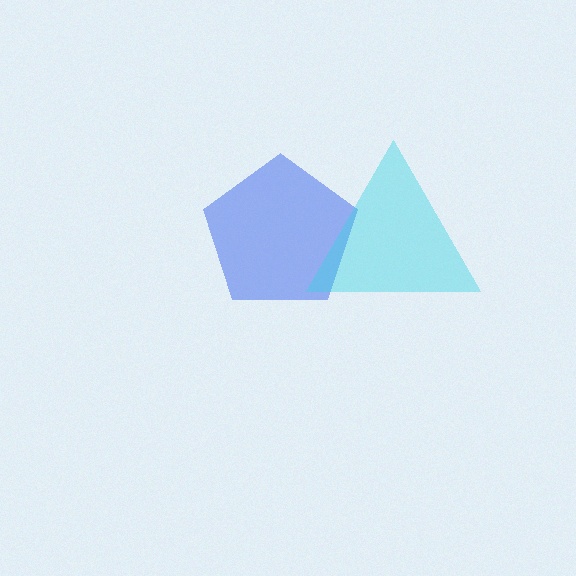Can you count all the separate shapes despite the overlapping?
Yes, there are 2 separate shapes.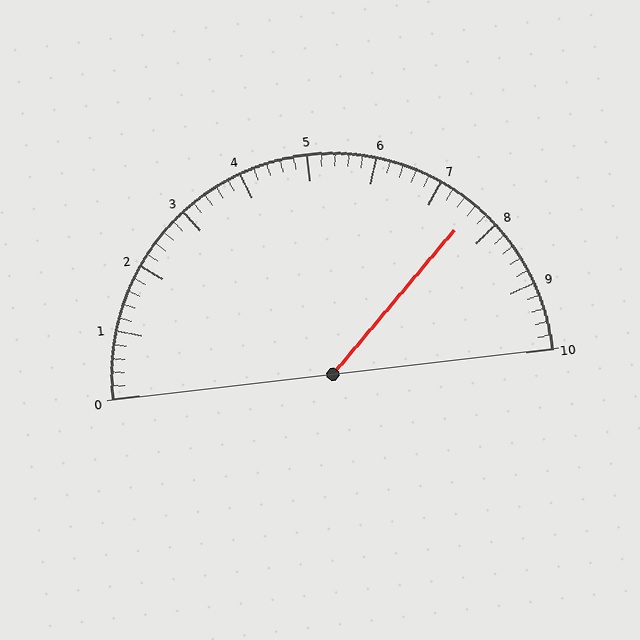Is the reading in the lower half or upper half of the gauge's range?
The reading is in the upper half of the range (0 to 10).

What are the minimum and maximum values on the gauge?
The gauge ranges from 0 to 10.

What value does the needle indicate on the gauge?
The needle indicates approximately 7.6.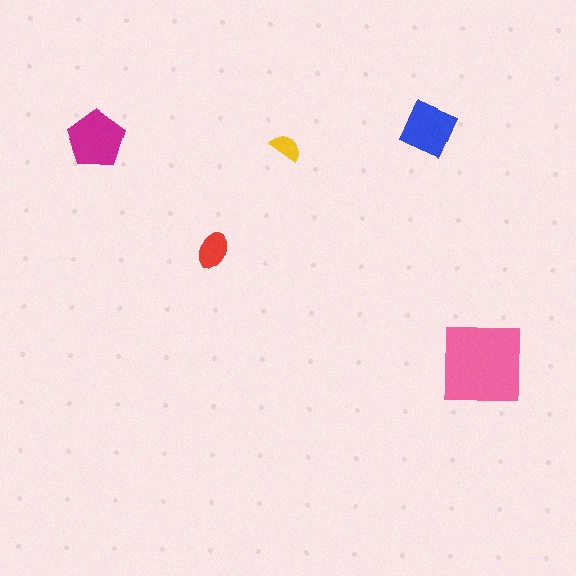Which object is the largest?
The pink square.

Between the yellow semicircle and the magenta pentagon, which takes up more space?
The magenta pentagon.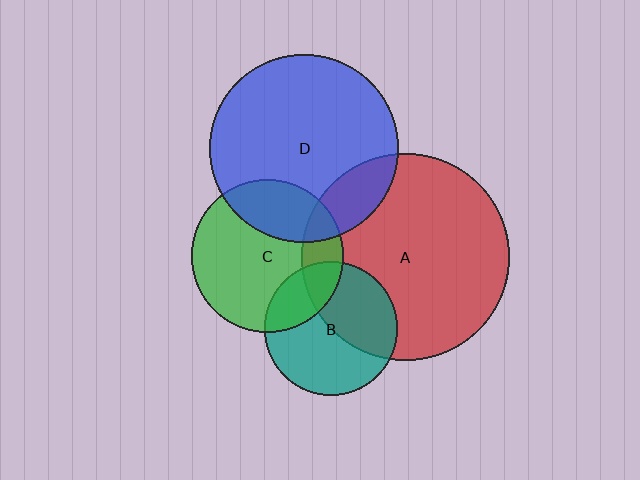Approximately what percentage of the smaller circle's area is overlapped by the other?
Approximately 20%.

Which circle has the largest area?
Circle A (red).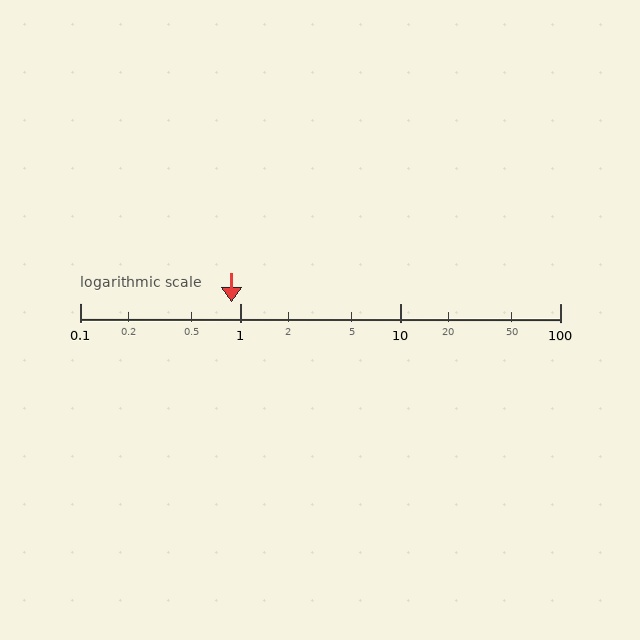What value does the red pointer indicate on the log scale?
The pointer indicates approximately 0.88.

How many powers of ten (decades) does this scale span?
The scale spans 3 decades, from 0.1 to 100.